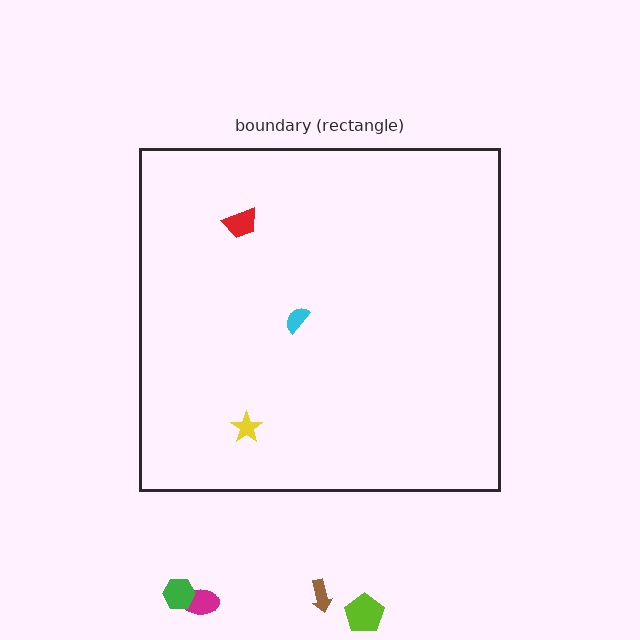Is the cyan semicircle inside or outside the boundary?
Inside.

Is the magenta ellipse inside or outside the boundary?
Outside.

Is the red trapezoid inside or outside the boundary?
Inside.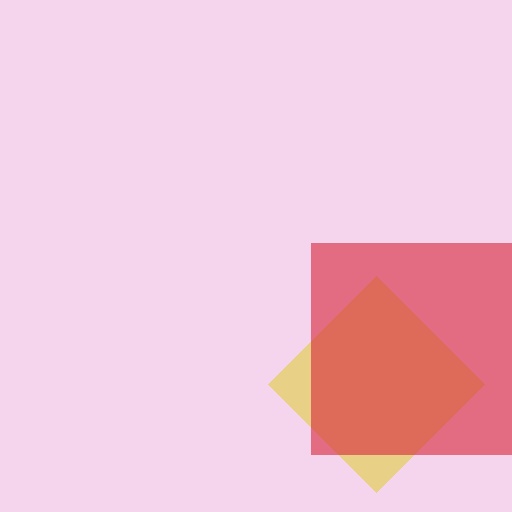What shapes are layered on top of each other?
The layered shapes are: a yellow diamond, a red square.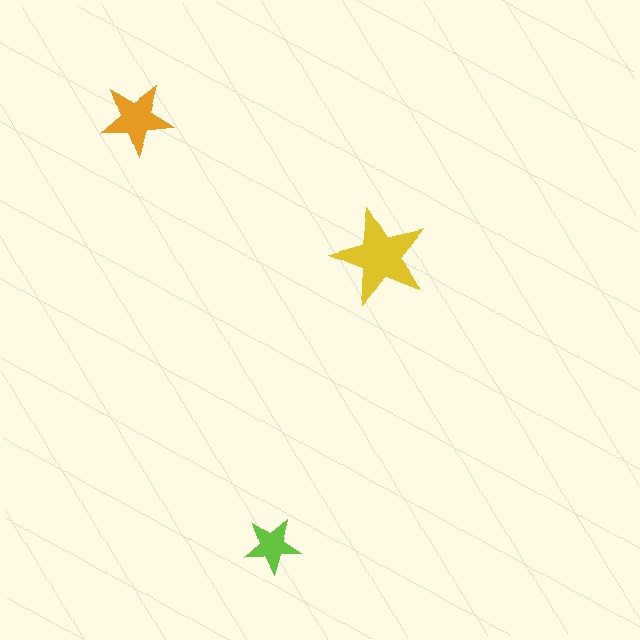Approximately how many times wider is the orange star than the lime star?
About 1.5 times wider.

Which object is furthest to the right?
The yellow star is rightmost.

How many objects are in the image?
There are 3 objects in the image.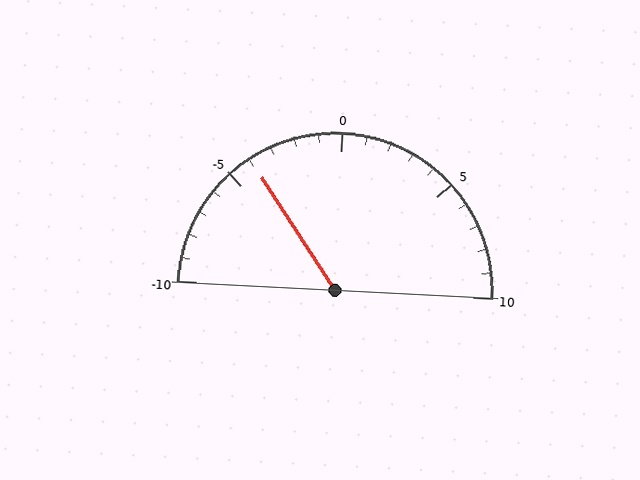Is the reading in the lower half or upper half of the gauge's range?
The reading is in the lower half of the range (-10 to 10).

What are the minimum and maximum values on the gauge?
The gauge ranges from -10 to 10.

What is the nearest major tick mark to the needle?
The nearest major tick mark is -5.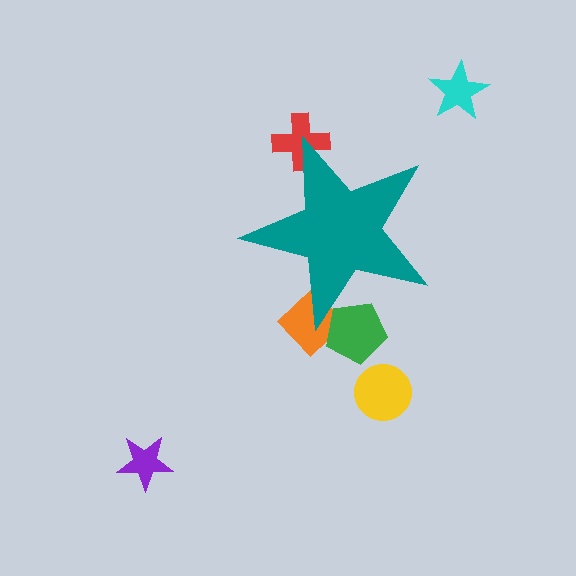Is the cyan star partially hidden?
No, the cyan star is fully visible.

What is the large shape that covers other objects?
A teal star.